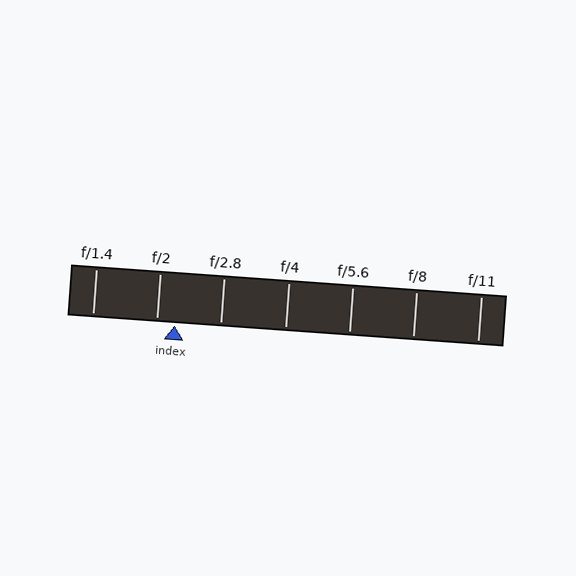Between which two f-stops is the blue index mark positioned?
The index mark is between f/2 and f/2.8.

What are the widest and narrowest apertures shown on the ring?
The widest aperture shown is f/1.4 and the narrowest is f/11.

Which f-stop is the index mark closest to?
The index mark is closest to f/2.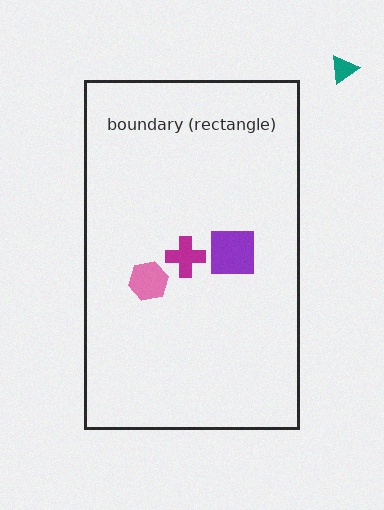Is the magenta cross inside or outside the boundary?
Inside.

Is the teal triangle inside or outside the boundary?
Outside.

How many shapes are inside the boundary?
3 inside, 1 outside.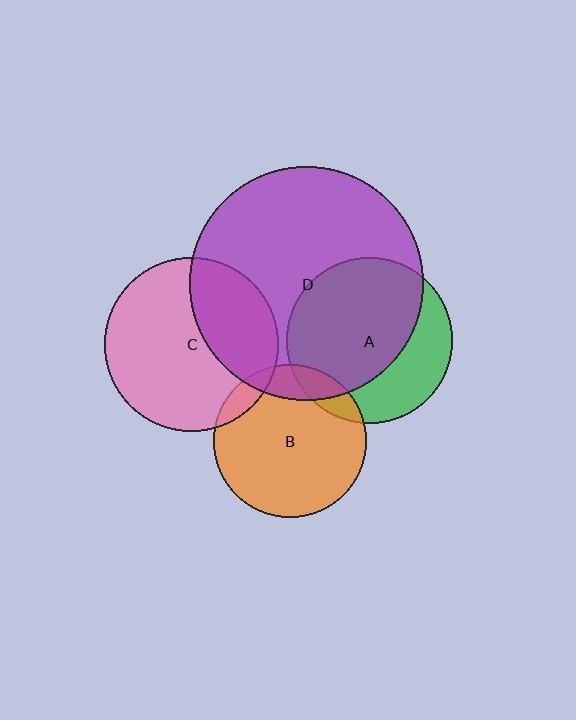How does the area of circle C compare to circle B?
Approximately 1.3 times.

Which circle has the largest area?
Circle D (purple).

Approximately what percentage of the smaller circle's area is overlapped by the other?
Approximately 35%.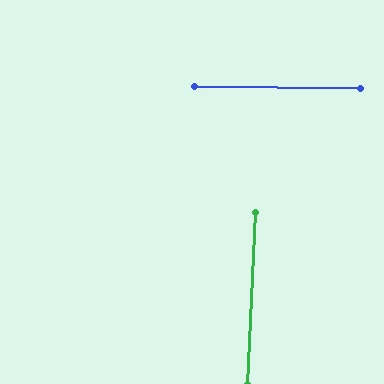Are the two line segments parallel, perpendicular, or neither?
Perpendicular — they meet at approximately 88°.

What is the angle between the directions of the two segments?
Approximately 88 degrees.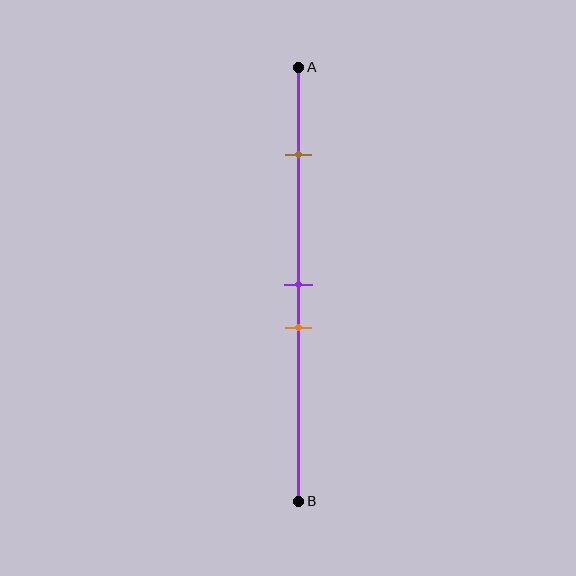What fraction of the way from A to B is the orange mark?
The orange mark is approximately 60% (0.6) of the way from A to B.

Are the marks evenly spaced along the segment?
No, the marks are not evenly spaced.